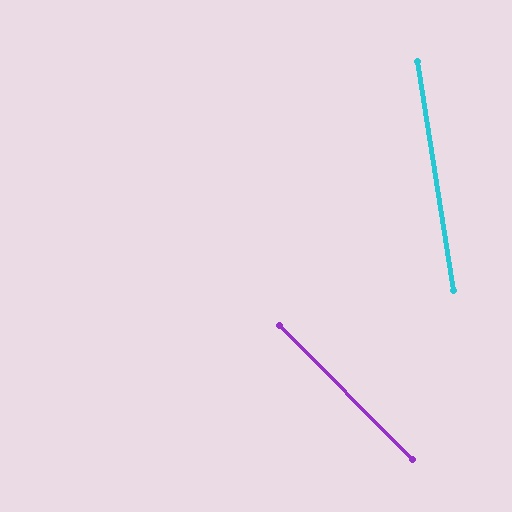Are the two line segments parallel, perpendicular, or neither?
Neither parallel nor perpendicular — they differ by about 36°.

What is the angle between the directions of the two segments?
Approximately 36 degrees.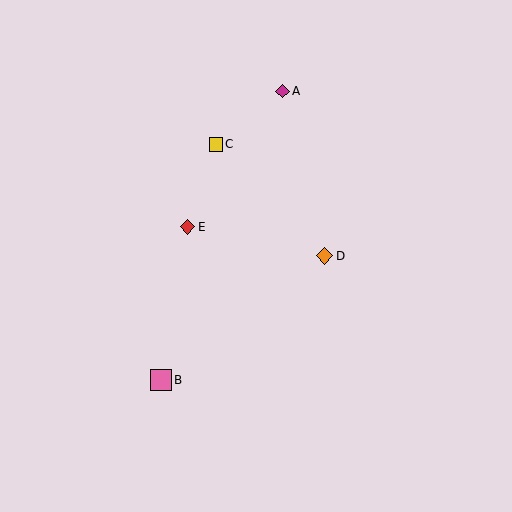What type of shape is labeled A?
Shape A is a magenta diamond.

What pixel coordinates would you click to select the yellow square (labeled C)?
Click at (216, 144) to select the yellow square C.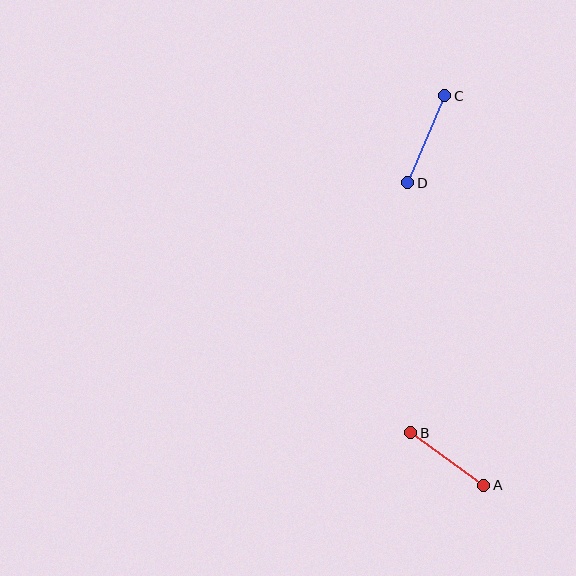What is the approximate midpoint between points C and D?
The midpoint is at approximately (426, 139) pixels.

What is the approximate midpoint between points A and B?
The midpoint is at approximately (447, 459) pixels.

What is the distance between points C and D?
The distance is approximately 95 pixels.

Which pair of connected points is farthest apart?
Points C and D are farthest apart.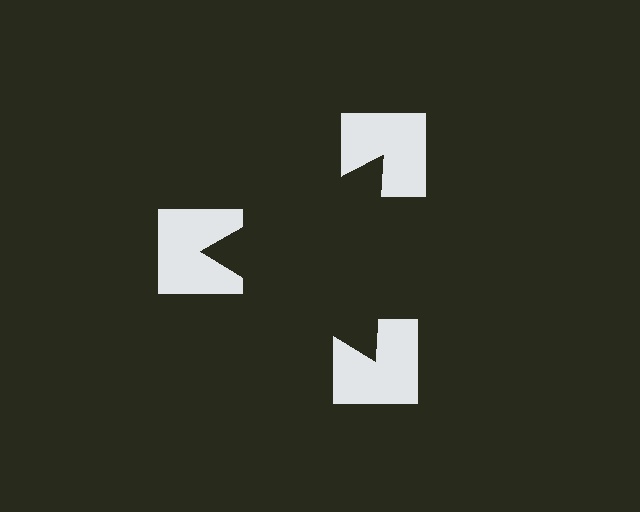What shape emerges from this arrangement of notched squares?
An illusory triangle — its edges are inferred from the aligned wedge cuts in the notched squares, not physically drawn.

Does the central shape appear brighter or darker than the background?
It typically appears slightly darker than the background, even though no actual brightness change is drawn.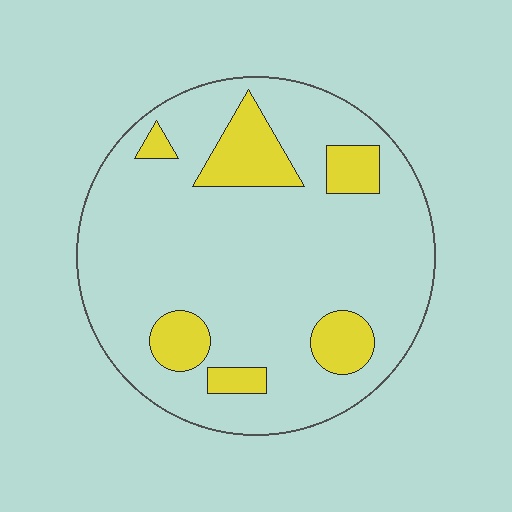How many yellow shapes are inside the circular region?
6.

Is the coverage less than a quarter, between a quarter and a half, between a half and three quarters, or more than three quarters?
Less than a quarter.